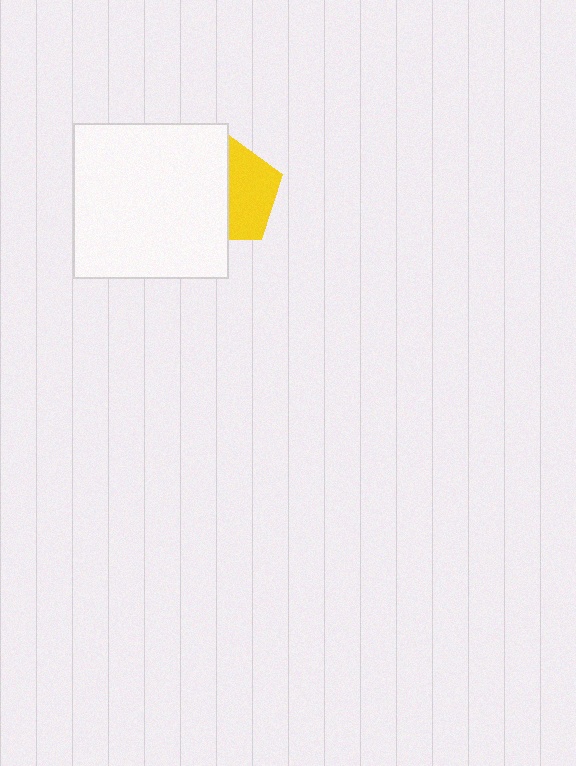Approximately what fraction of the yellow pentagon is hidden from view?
Roughly 53% of the yellow pentagon is hidden behind the white square.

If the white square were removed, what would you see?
You would see the complete yellow pentagon.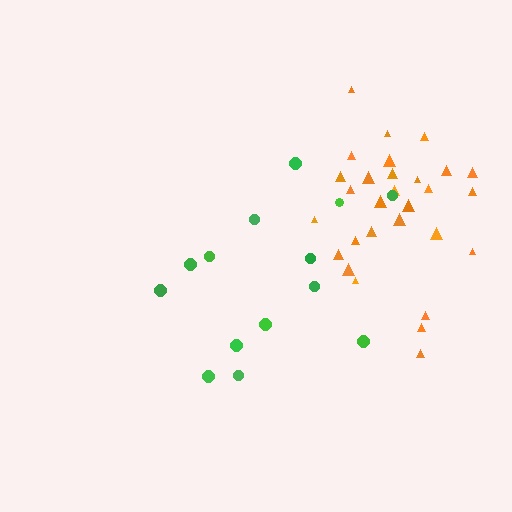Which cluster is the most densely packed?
Orange.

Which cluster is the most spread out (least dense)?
Green.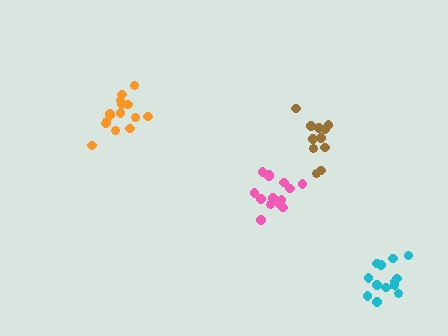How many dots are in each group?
Group 1: 11 dots, Group 2: 13 dots, Group 3: 15 dots, Group 4: 14 dots (53 total).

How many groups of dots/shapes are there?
There are 4 groups.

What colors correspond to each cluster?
The clusters are colored: brown, cyan, orange, pink.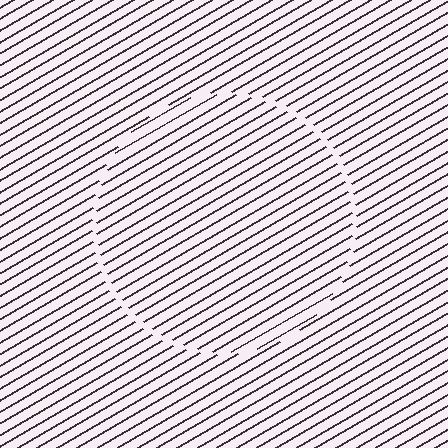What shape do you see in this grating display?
An illusory circle. The interior of the shape contains the same grating, shifted by half a period — the contour is defined by the phase discontinuity where line-ends from the inner and outer gratings abut.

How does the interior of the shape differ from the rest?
The interior of the shape contains the same grating, shifted by half a period — the contour is defined by the phase discontinuity where line-ends from the inner and outer gratings abut.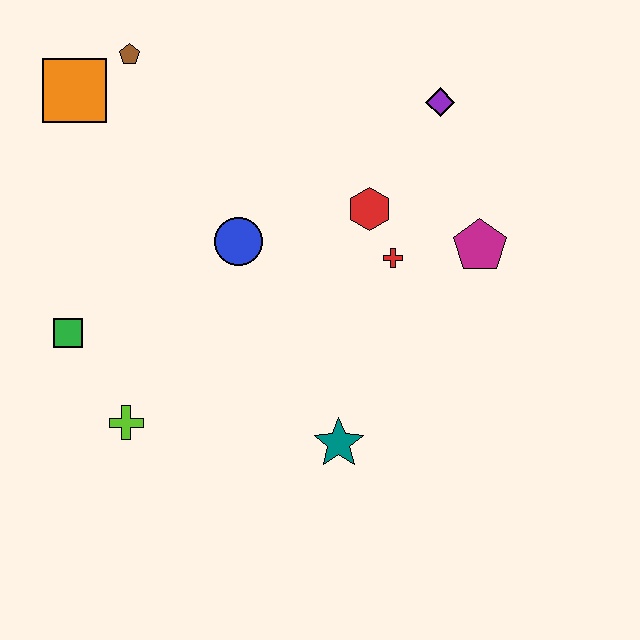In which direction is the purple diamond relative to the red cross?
The purple diamond is above the red cross.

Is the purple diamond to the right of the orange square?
Yes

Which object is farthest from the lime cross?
The purple diamond is farthest from the lime cross.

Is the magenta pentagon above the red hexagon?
No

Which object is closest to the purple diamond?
The red hexagon is closest to the purple diamond.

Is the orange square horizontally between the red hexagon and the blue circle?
No